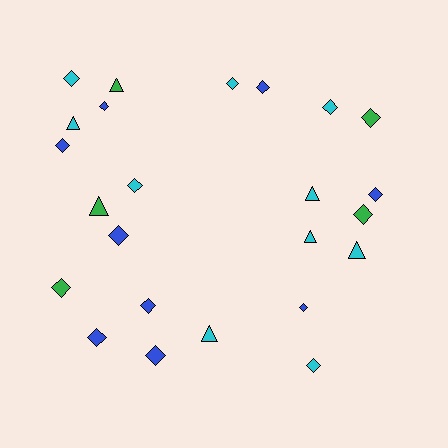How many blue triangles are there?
There are no blue triangles.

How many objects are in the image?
There are 24 objects.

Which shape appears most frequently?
Diamond, with 17 objects.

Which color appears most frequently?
Cyan, with 10 objects.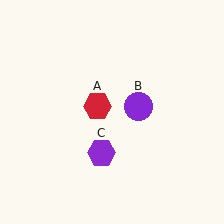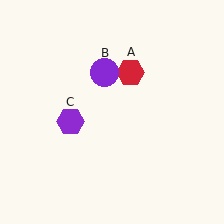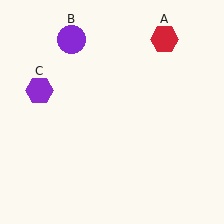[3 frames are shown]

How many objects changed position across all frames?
3 objects changed position: red hexagon (object A), purple circle (object B), purple hexagon (object C).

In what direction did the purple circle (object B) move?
The purple circle (object B) moved up and to the left.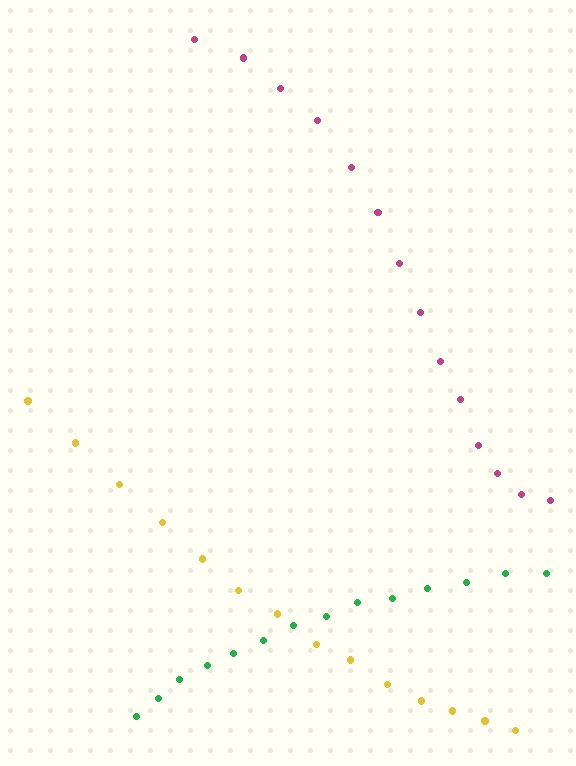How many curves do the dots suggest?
There are 3 distinct paths.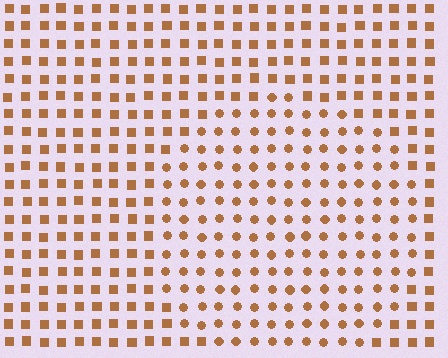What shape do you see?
I see a circle.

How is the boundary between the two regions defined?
The boundary is defined by a change in element shape: circles inside vs. squares outside. All elements share the same color and spacing.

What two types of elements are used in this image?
The image uses circles inside the circle region and squares outside it.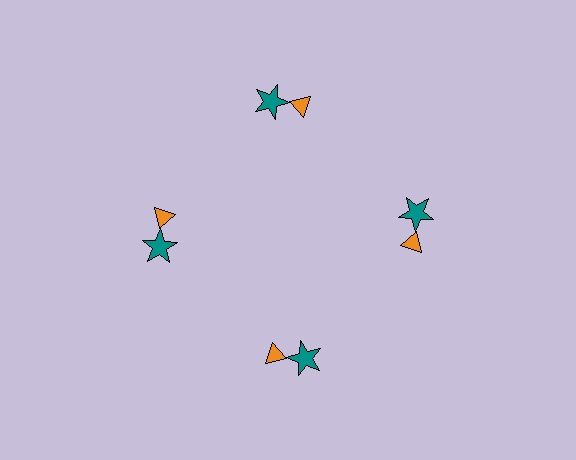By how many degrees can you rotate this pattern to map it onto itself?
The pattern maps onto itself every 90 degrees of rotation.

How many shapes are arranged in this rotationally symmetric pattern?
There are 8 shapes, arranged in 4 groups of 2.